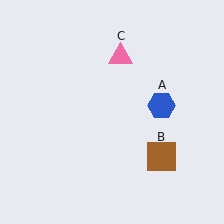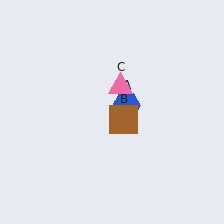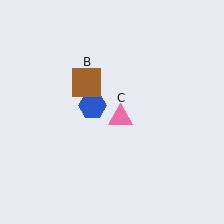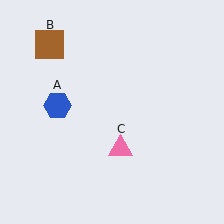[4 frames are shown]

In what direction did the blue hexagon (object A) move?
The blue hexagon (object A) moved left.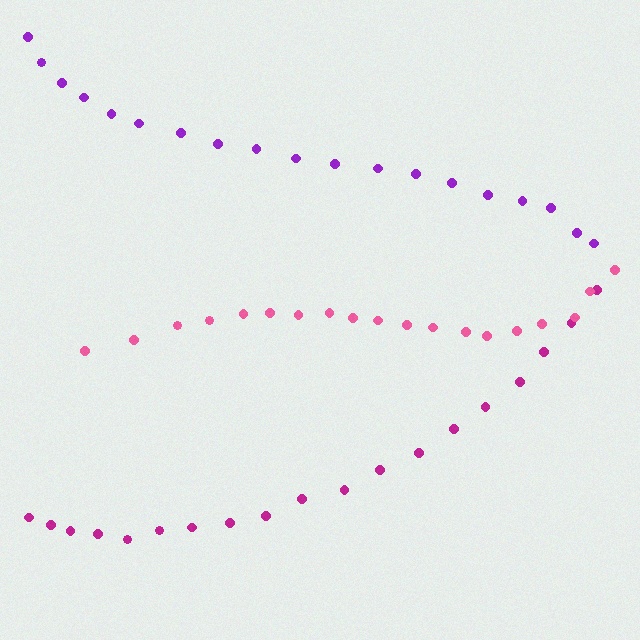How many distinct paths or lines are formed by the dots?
There are 3 distinct paths.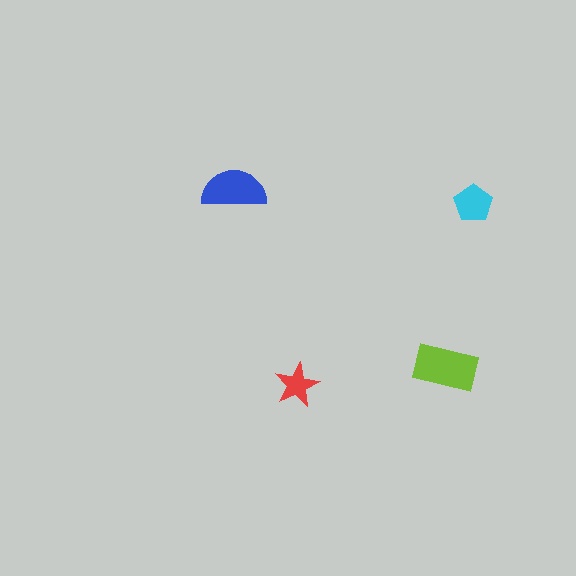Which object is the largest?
The lime rectangle.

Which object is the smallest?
The red star.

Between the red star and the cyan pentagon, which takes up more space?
The cyan pentagon.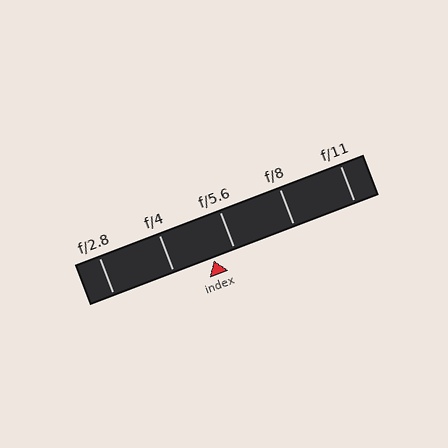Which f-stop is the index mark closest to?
The index mark is closest to f/5.6.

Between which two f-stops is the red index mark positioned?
The index mark is between f/4 and f/5.6.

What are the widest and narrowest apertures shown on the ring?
The widest aperture shown is f/2.8 and the narrowest is f/11.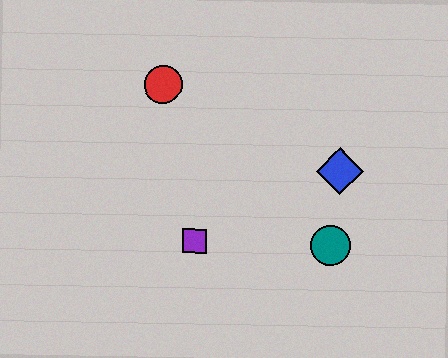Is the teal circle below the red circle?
Yes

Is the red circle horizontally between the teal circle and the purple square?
No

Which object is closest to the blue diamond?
The teal circle is closest to the blue diamond.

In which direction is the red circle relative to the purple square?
The red circle is above the purple square.